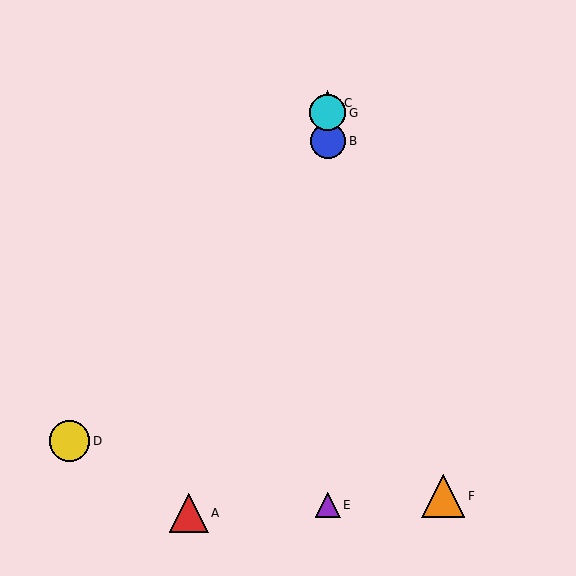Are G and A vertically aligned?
No, G is at x≈328 and A is at x≈189.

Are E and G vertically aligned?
Yes, both are at x≈328.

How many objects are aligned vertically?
4 objects (B, C, E, G) are aligned vertically.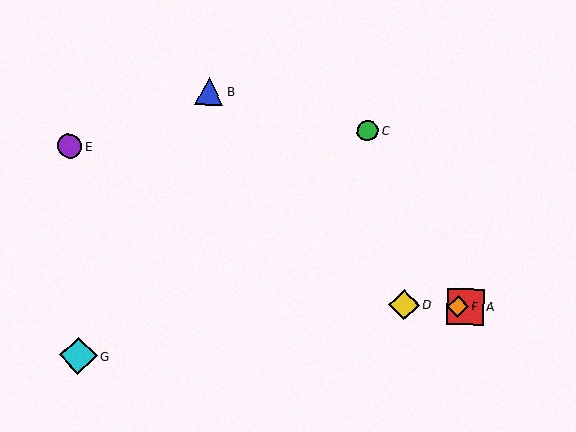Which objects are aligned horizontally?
Objects A, D, F are aligned horizontally.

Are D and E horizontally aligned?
No, D is at y≈305 and E is at y≈146.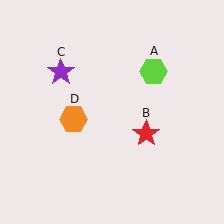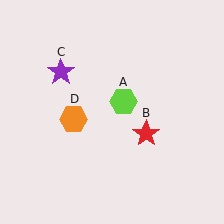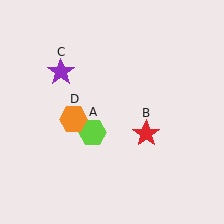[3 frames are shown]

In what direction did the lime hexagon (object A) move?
The lime hexagon (object A) moved down and to the left.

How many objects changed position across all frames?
1 object changed position: lime hexagon (object A).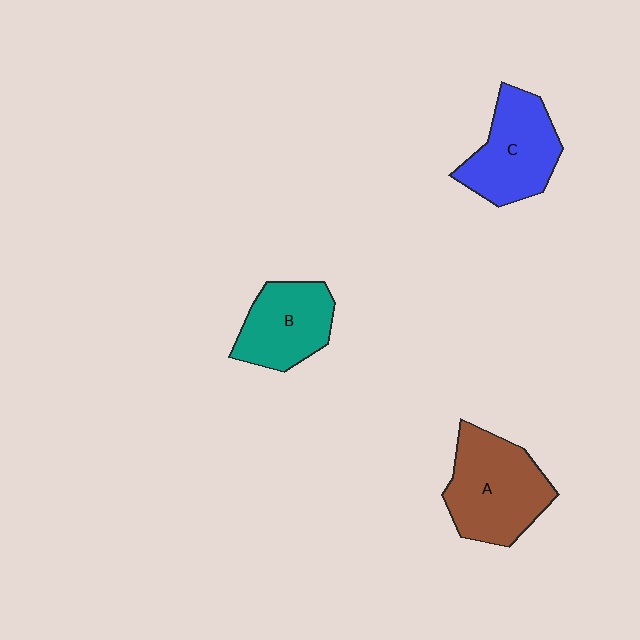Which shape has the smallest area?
Shape B (teal).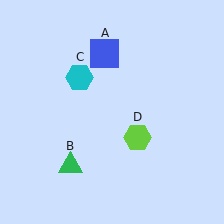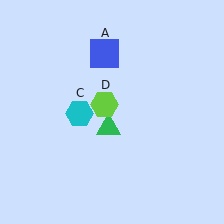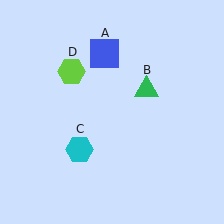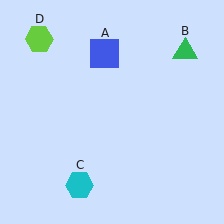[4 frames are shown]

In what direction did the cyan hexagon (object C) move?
The cyan hexagon (object C) moved down.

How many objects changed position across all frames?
3 objects changed position: green triangle (object B), cyan hexagon (object C), lime hexagon (object D).